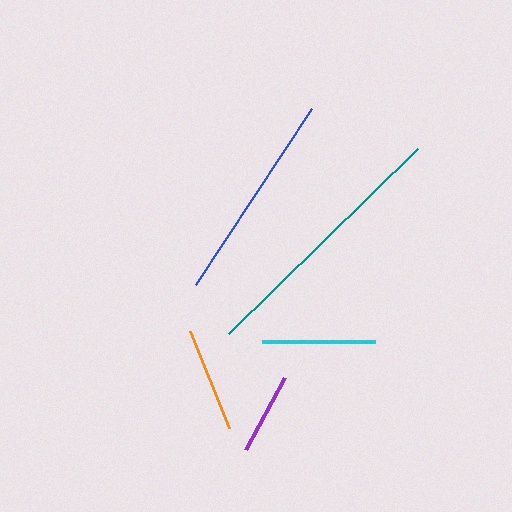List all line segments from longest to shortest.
From longest to shortest: teal, blue, cyan, orange, purple.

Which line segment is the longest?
The teal line is the longest at approximately 264 pixels.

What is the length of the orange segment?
The orange segment is approximately 105 pixels long.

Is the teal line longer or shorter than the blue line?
The teal line is longer than the blue line.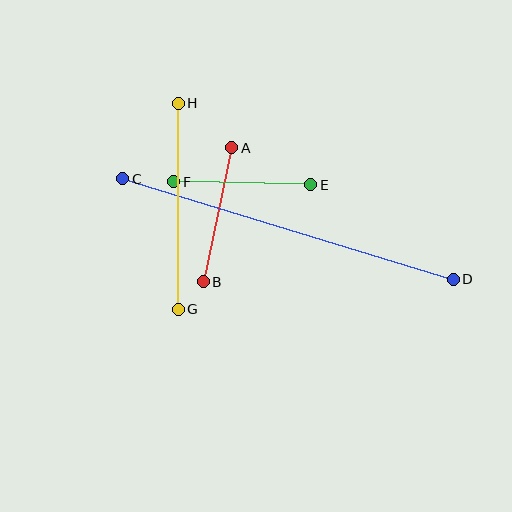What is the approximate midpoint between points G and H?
The midpoint is at approximately (178, 206) pixels.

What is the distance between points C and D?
The distance is approximately 345 pixels.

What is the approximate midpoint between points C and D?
The midpoint is at approximately (288, 229) pixels.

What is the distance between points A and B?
The distance is approximately 137 pixels.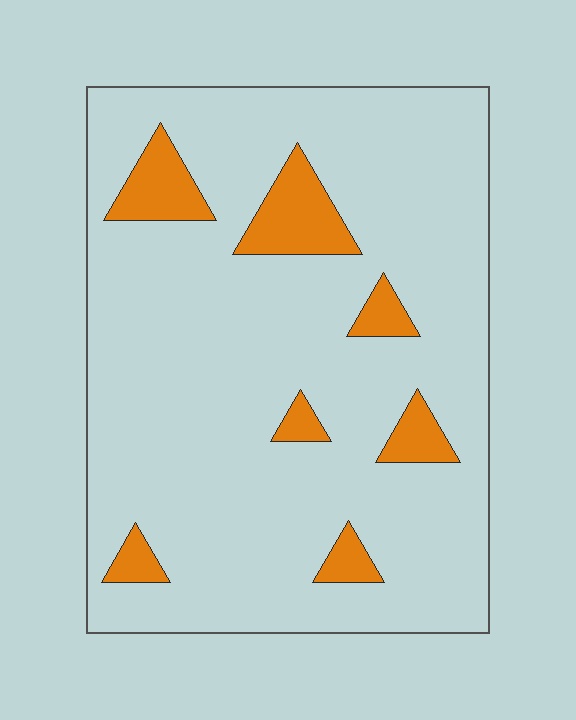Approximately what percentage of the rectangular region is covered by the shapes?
Approximately 10%.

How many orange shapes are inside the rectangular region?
7.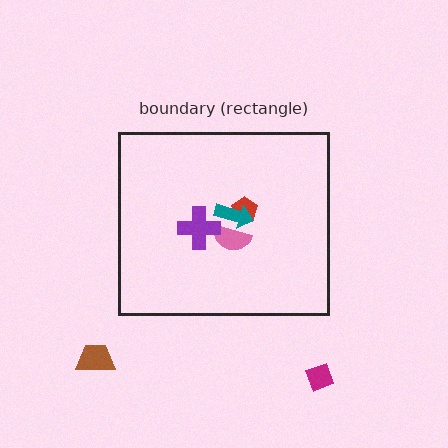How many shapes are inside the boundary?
4 inside, 2 outside.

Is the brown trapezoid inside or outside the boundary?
Outside.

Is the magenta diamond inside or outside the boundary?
Outside.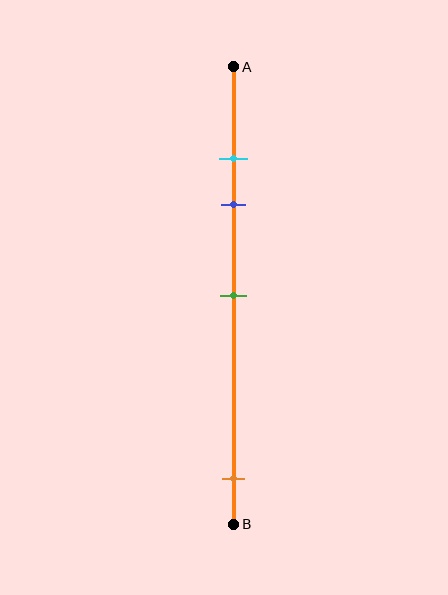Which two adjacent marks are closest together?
The cyan and blue marks are the closest adjacent pair.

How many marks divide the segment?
There are 4 marks dividing the segment.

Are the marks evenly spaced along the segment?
No, the marks are not evenly spaced.